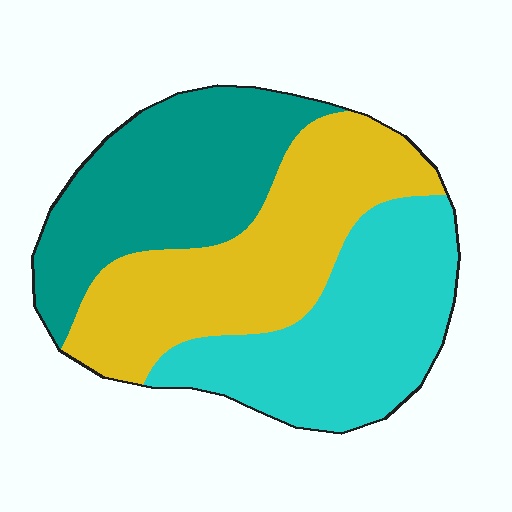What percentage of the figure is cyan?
Cyan covers about 35% of the figure.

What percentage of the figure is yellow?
Yellow takes up about three eighths (3/8) of the figure.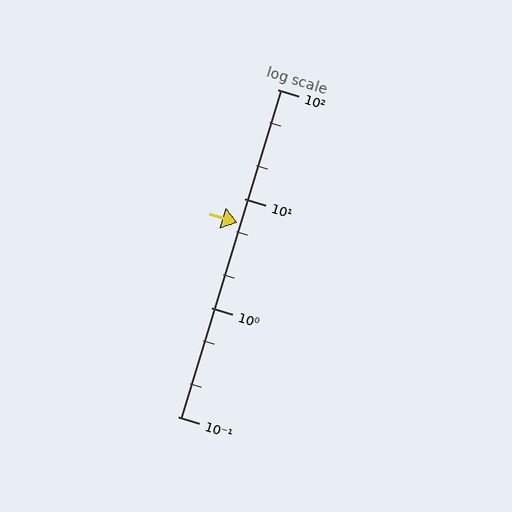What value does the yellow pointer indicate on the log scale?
The pointer indicates approximately 6.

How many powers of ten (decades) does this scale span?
The scale spans 3 decades, from 0.1 to 100.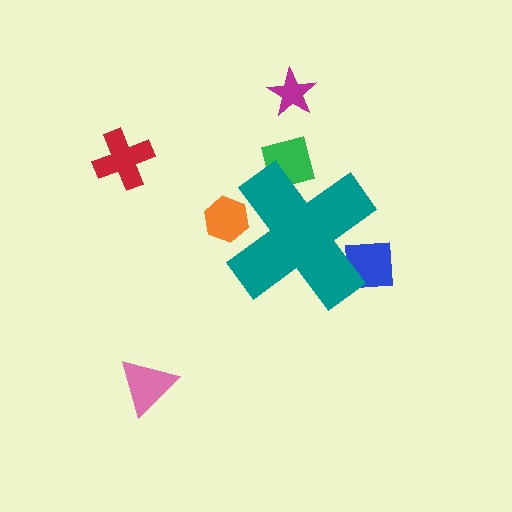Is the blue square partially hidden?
Yes, the blue square is partially hidden behind the teal cross.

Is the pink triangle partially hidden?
No, the pink triangle is fully visible.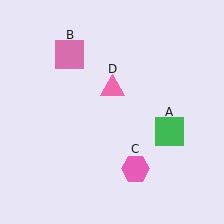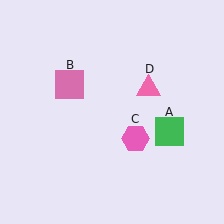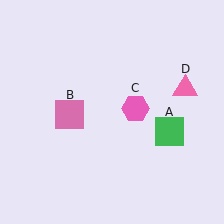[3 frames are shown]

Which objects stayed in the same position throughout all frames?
Green square (object A) remained stationary.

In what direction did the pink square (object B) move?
The pink square (object B) moved down.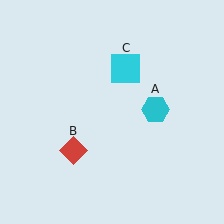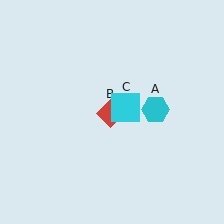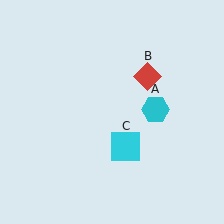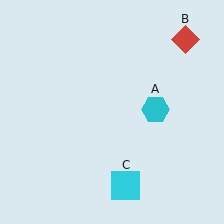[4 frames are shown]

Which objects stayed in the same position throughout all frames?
Cyan hexagon (object A) remained stationary.